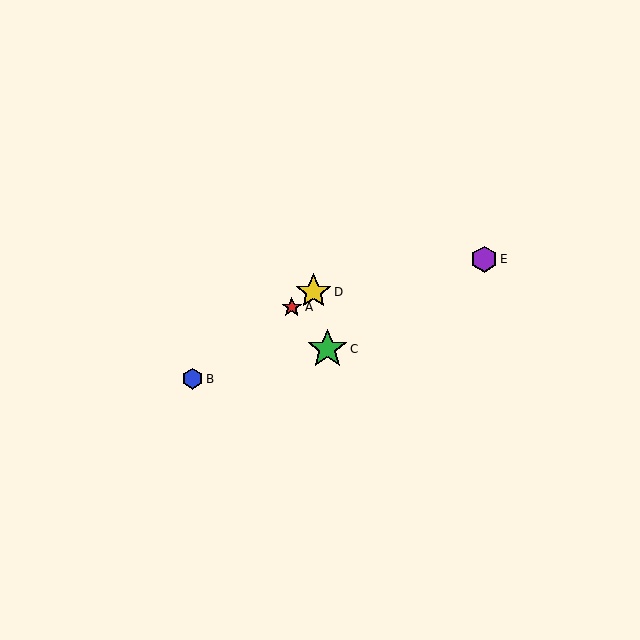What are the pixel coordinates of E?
Object E is at (484, 259).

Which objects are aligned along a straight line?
Objects A, B, D are aligned along a straight line.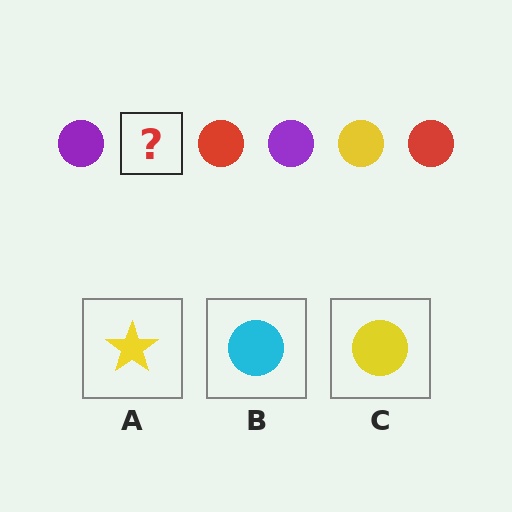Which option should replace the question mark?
Option C.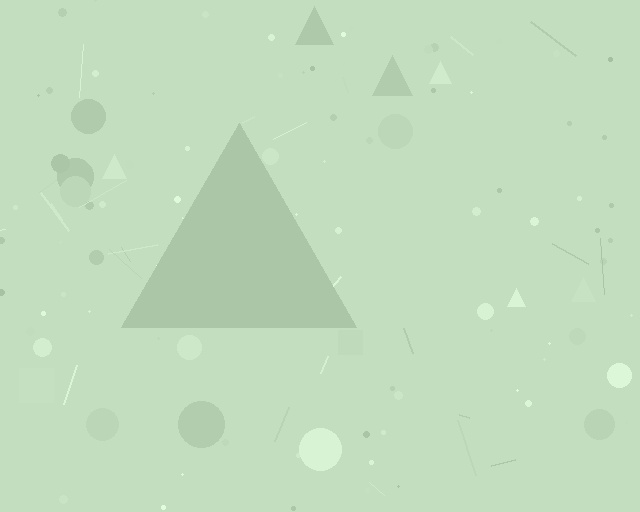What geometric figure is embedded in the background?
A triangle is embedded in the background.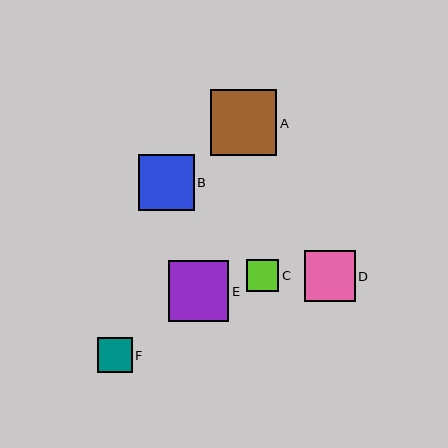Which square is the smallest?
Square C is the smallest with a size of approximately 33 pixels.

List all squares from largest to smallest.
From largest to smallest: A, E, B, D, F, C.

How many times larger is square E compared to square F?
Square E is approximately 1.7 times the size of square F.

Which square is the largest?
Square A is the largest with a size of approximately 66 pixels.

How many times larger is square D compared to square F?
Square D is approximately 1.4 times the size of square F.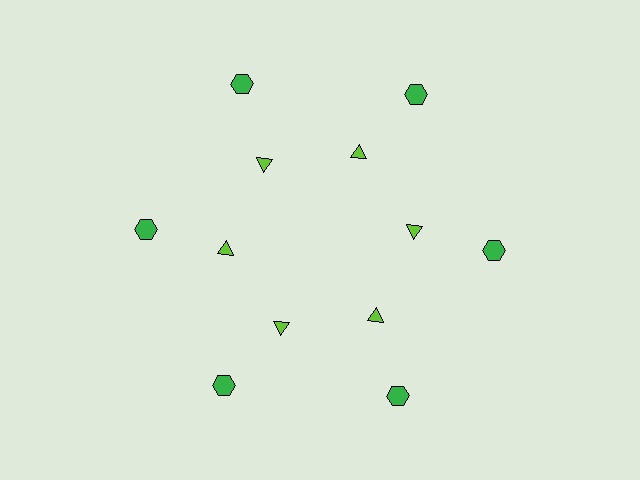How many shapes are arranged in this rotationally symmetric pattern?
There are 12 shapes, arranged in 6 groups of 2.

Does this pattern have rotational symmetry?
Yes, this pattern has 6-fold rotational symmetry. It looks the same after rotating 60 degrees around the center.